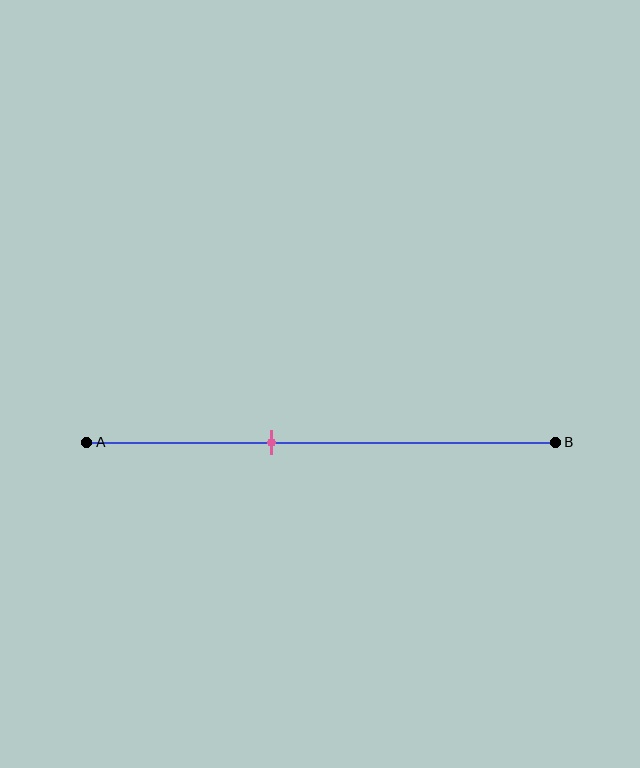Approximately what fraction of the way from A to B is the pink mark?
The pink mark is approximately 40% of the way from A to B.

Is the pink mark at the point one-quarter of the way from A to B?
No, the mark is at about 40% from A, not at the 25% one-quarter point.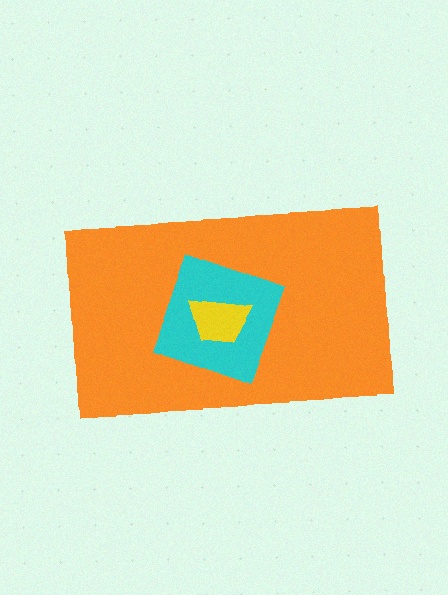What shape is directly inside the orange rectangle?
The cyan diamond.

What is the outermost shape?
The orange rectangle.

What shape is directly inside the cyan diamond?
The yellow trapezoid.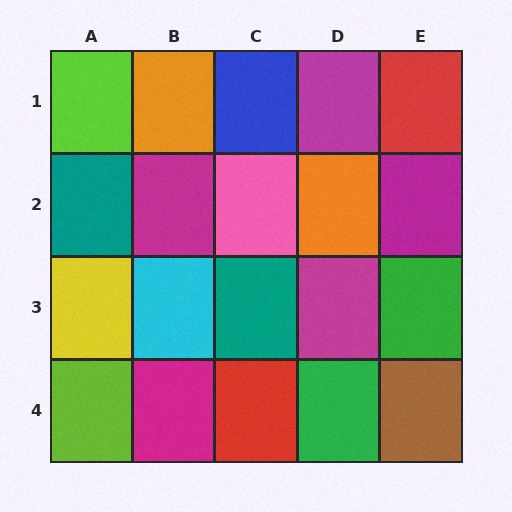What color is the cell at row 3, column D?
Magenta.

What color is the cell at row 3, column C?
Teal.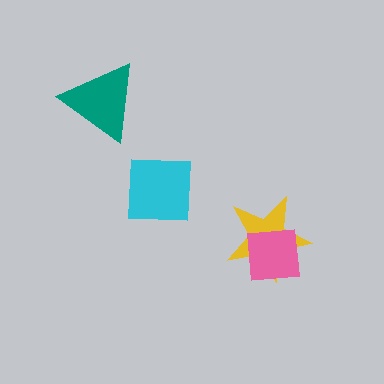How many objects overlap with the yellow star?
1 object overlaps with the yellow star.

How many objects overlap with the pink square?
1 object overlaps with the pink square.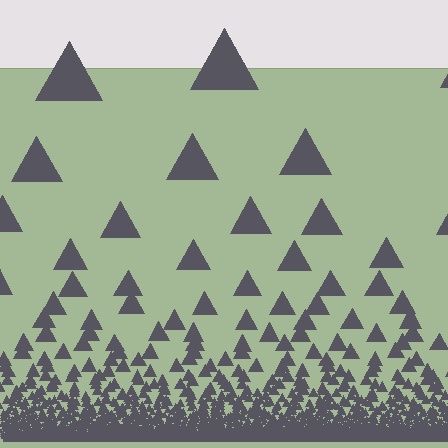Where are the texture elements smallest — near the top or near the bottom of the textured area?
Near the bottom.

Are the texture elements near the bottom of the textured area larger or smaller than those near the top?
Smaller. The gradient is inverted — elements near the bottom are smaller and denser.